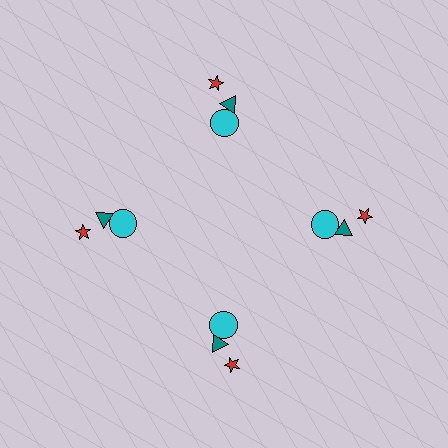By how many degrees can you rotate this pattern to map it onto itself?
The pattern maps onto itself every 90 degrees of rotation.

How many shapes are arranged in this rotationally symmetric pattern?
There are 12 shapes, arranged in 4 groups of 3.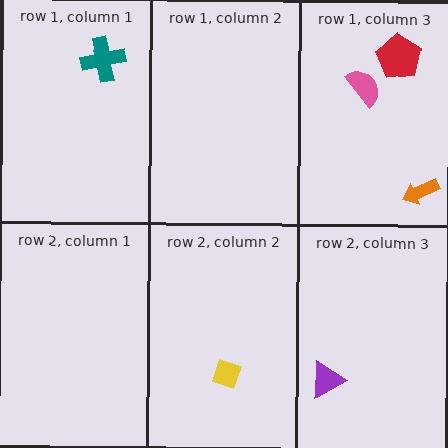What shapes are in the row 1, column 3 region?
The orange arrow, the pink semicircle, the red pentagon.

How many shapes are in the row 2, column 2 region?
1.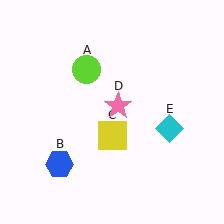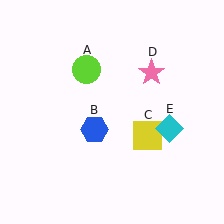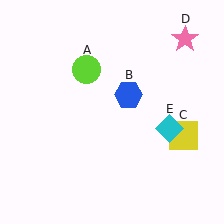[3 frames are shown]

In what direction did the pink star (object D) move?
The pink star (object D) moved up and to the right.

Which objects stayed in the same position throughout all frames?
Lime circle (object A) and cyan diamond (object E) remained stationary.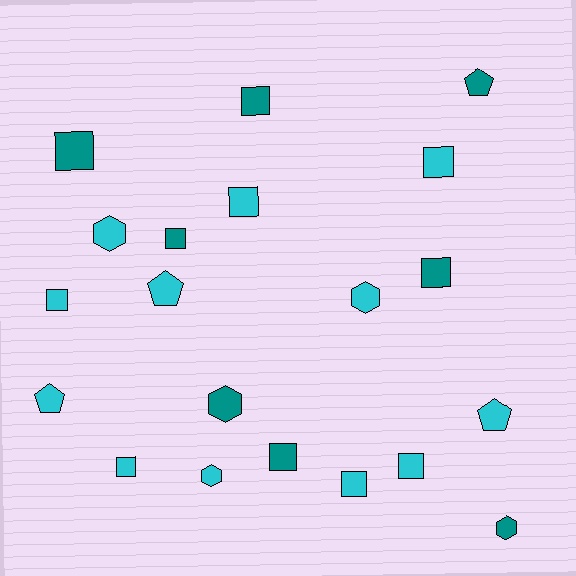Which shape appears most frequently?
Square, with 11 objects.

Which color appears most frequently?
Cyan, with 12 objects.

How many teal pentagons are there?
There is 1 teal pentagon.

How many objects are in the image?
There are 20 objects.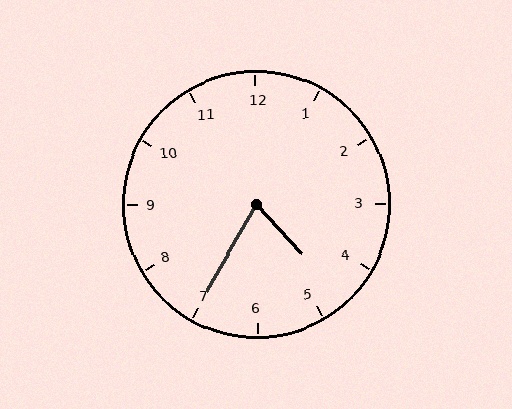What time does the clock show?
4:35.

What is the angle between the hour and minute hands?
Approximately 72 degrees.